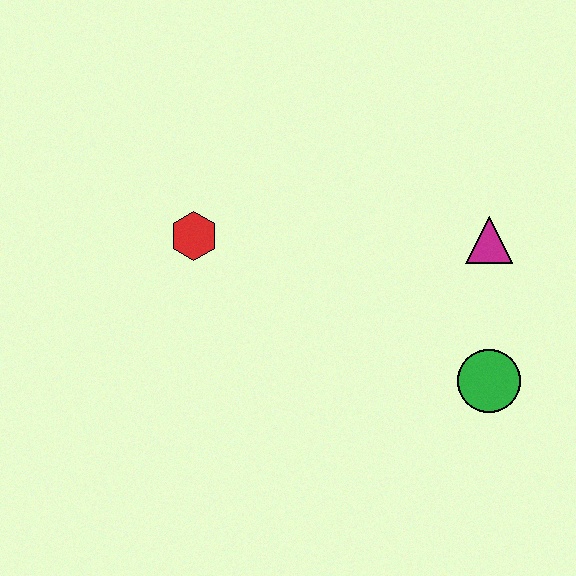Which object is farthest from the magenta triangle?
The red hexagon is farthest from the magenta triangle.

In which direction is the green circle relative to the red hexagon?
The green circle is to the right of the red hexagon.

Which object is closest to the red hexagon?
The magenta triangle is closest to the red hexagon.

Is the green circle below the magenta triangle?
Yes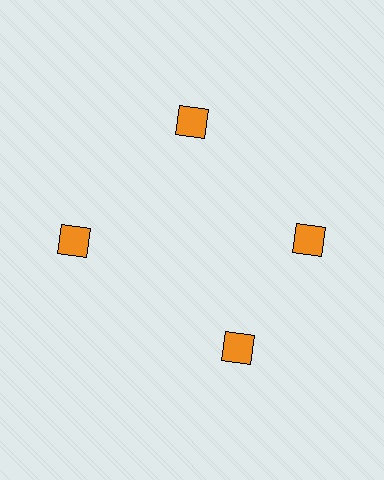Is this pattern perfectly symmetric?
No. The 4 orange squares are arranged in a ring, but one element near the 6 o'clock position is rotated out of alignment along the ring, breaking the 4-fold rotational symmetry.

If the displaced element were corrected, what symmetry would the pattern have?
It would have 4-fold rotational symmetry — the pattern would map onto itself every 90 degrees.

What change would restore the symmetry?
The symmetry would be restored by rotating it back into even spacing with its neighbors so that all 4 squares sit at equal angles and equal distance from the center.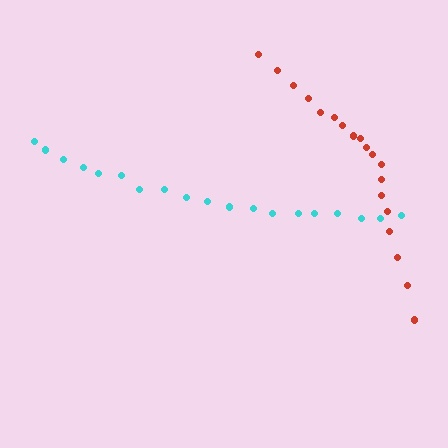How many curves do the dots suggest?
There are 2 distinct paths.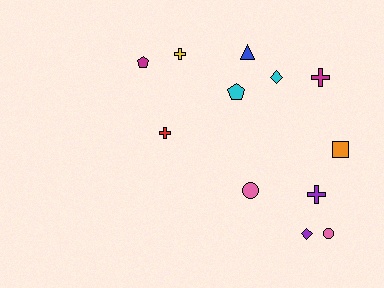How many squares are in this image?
There is 1 square.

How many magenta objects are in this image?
There are 2 magenta objects.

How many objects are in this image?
There are 12 objects.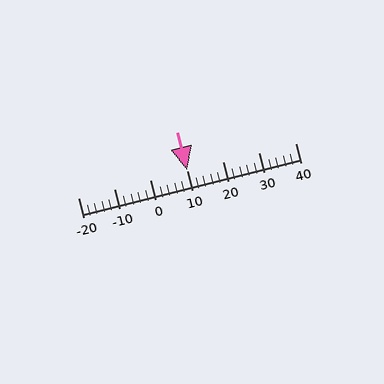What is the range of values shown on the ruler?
The ruler shows values from -20 to 40.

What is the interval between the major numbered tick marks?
The major tick marks are spaced 10 units apart.